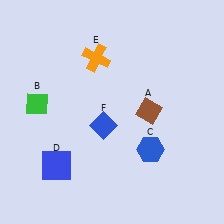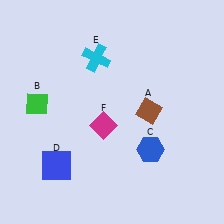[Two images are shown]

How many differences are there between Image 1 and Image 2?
There are 2 differences between the two images.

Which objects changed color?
E changed from orange to cyan. F changed from blue to magenta.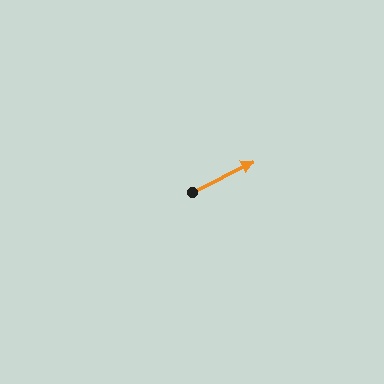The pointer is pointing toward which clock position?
Roughly 2 o'clock.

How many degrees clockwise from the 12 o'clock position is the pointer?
Approximately 63 degrees.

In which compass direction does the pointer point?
Northeast.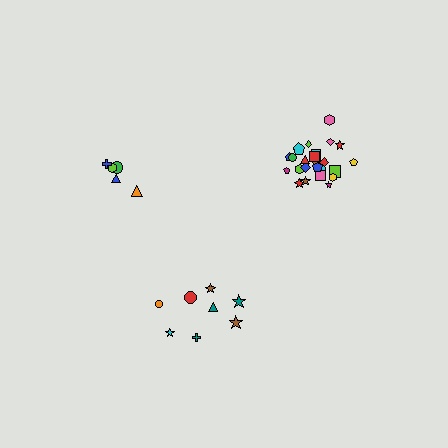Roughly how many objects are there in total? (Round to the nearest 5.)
Roughly 40 objects in total.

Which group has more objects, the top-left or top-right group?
The top-right group.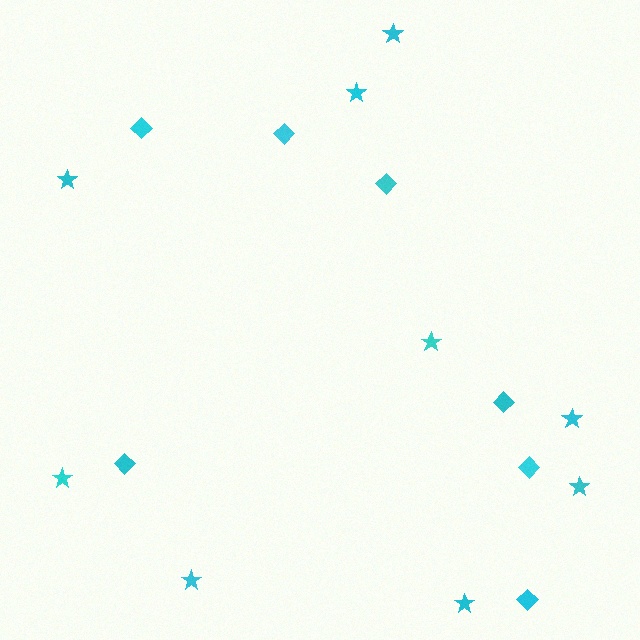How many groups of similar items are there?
There are 2 groups: one group of diamonds (7) and one group of stars (9).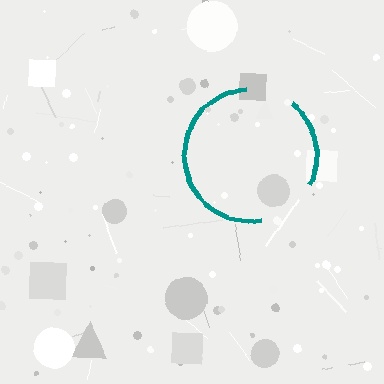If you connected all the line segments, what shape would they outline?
They would outline a circle.